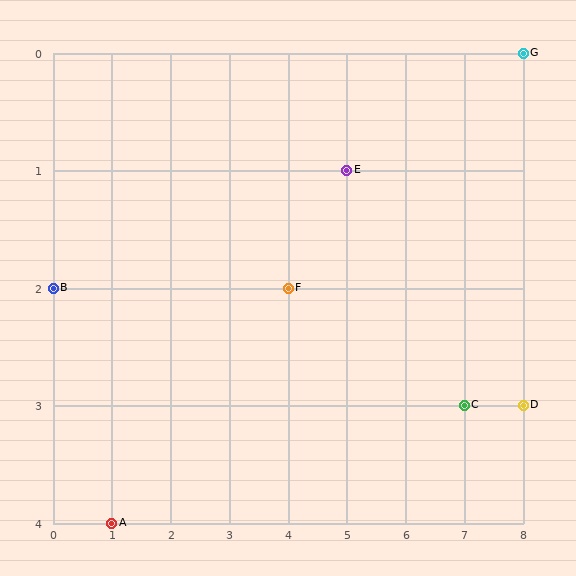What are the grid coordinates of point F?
Point F is at grid coordinates (4, 2).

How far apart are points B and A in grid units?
Points B and A are 1 column and 2 rows apart (about 2.2 grid units diagonally).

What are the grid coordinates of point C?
Point C is at grid coordinates (7, 3).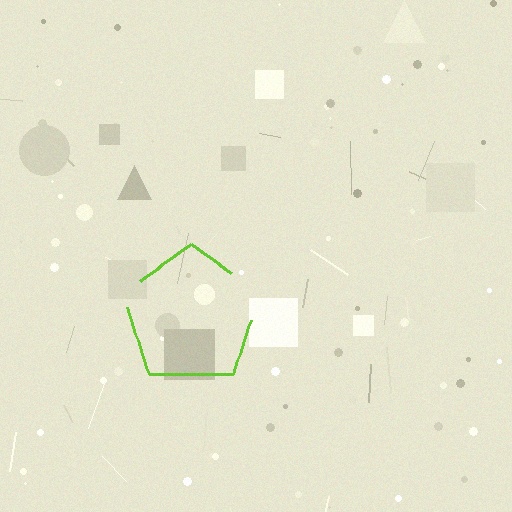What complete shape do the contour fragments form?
The contour fragments form a pentagon.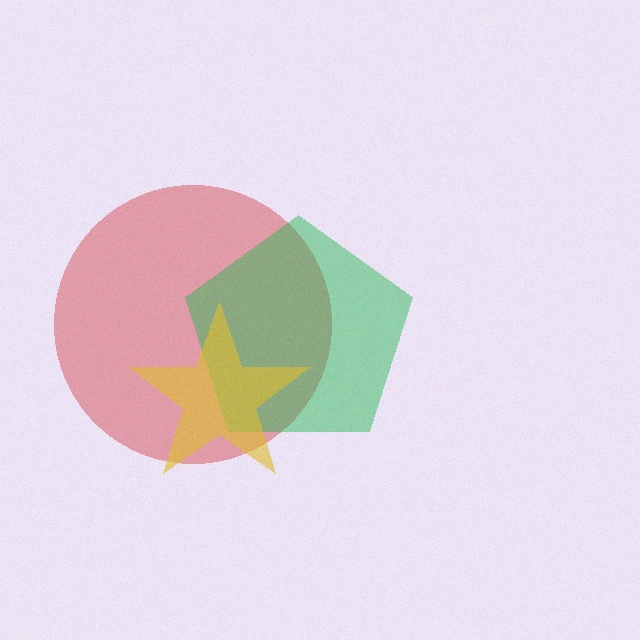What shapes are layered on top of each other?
The layered shapes are: a red circle, a green pentagon, a yellow star.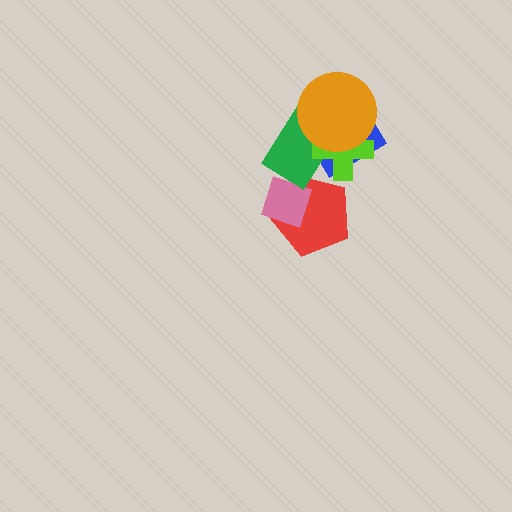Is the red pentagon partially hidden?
Yes, it is partially covered by another shape.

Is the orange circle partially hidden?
No, no other shape covers it.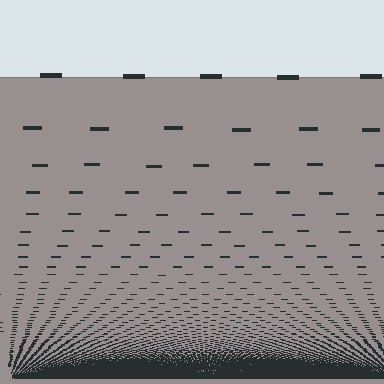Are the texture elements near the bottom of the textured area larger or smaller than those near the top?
Smaller. The gradient is inverted — elements near the bottom are smaller and denser.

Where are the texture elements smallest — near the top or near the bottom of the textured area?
Near the bottom.